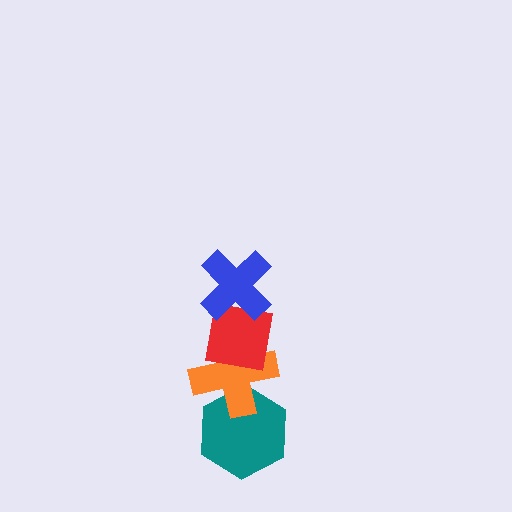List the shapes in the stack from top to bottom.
From top to bottom: the blue cross, the red square, the orange cross, the teal hexagon.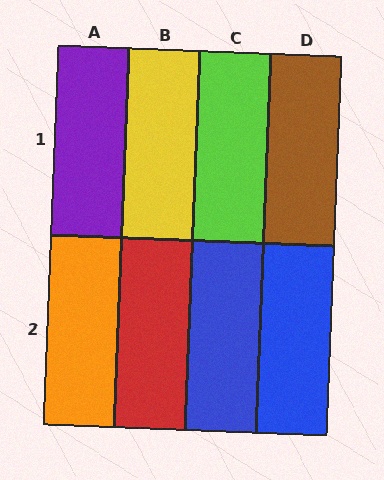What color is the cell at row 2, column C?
Blue.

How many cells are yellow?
1 cell is yellow.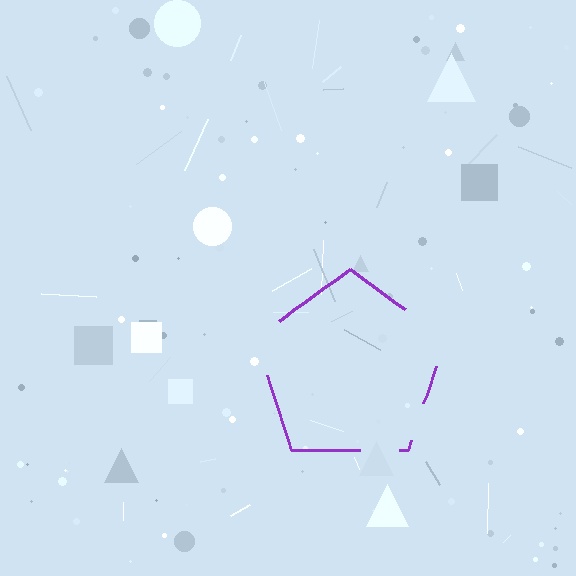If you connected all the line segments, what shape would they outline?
They would outline a pentagon.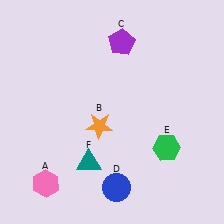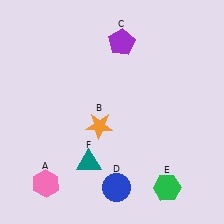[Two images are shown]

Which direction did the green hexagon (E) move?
The green hexagon (E) moved down.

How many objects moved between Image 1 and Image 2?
1 object moved between the two images.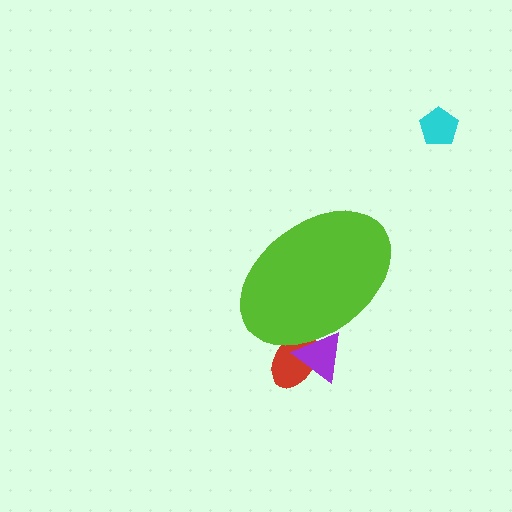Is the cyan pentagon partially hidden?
No, the cyan pentagon is fully visible.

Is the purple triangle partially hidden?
Yes, the purple triangle is partially hidden behind the lime ellipse.